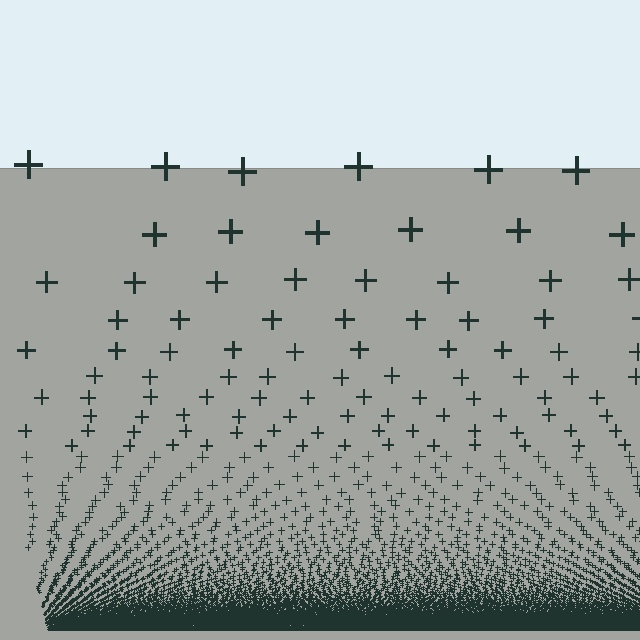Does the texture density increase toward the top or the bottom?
Density increases toward the bottom.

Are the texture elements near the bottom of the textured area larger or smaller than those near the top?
Smaller. The gradient is inverted — elements near the bottom are smaller and denser.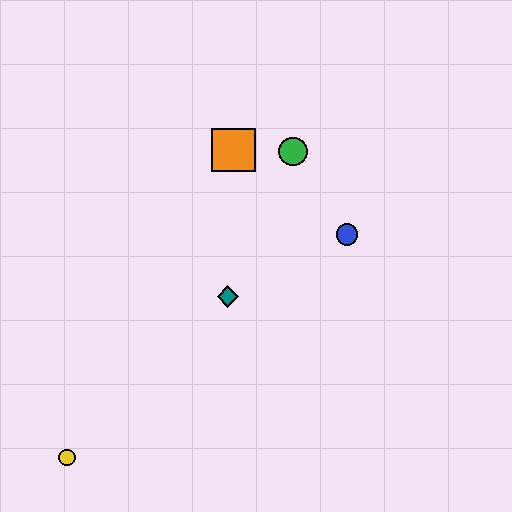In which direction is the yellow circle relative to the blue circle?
The yellow circle is to the left of the blue circle.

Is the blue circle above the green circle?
No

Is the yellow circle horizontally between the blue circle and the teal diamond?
No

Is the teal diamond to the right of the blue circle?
No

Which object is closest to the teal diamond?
The blue circle is closest to the teal diamond.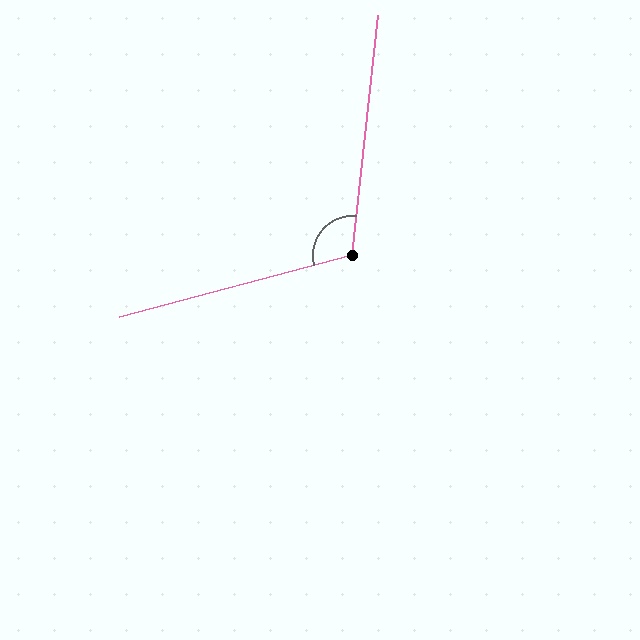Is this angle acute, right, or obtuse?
It is obtuse.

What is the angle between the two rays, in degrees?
Approximately 111 degrees.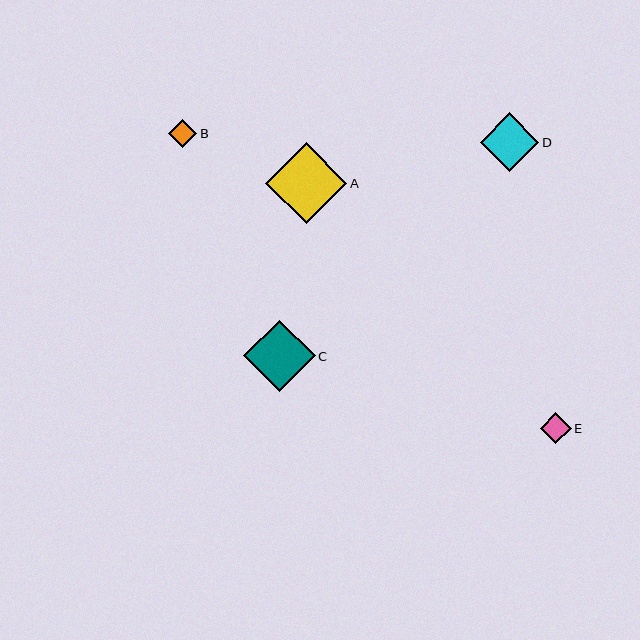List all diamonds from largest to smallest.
From largest to smallest: A, C, D, E, B.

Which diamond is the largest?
Diamond A is the largest with a size of approximately 81 pixels.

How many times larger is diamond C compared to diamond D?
Diamond C is approximately 1.2 times the size of diamond D.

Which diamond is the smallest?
Diamond B is the smallest with a size of approximately 28 pixels.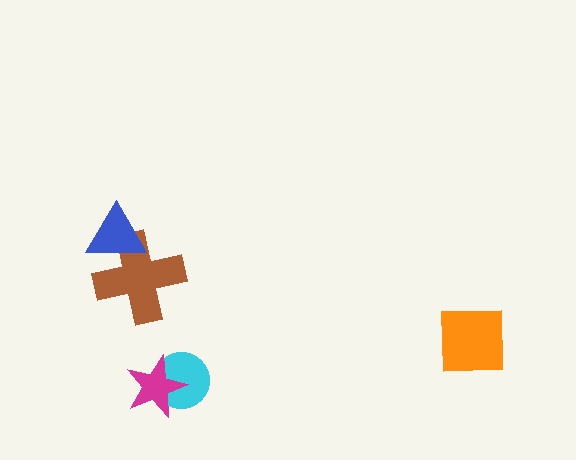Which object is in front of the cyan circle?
The magenta star is in front of the cyan circle.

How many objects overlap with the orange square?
0 objects overlap with the orange square.